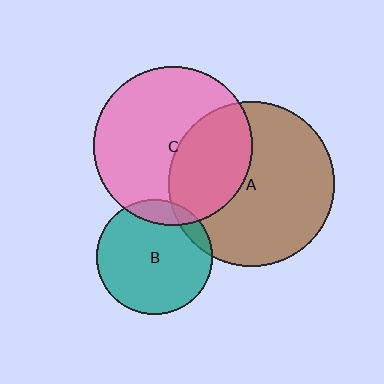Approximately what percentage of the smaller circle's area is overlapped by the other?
Approximately 15%.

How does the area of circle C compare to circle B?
Approximately 1.9 times.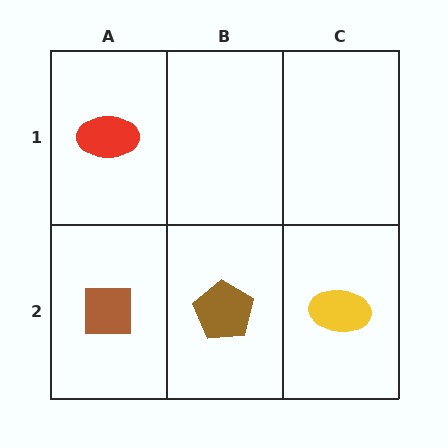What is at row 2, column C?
A yellow ellipse.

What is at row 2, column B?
A brown pentagon.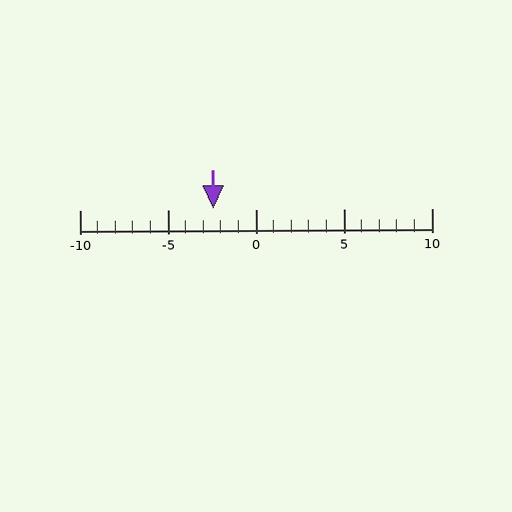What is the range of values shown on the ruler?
The ruler shows values from -10 to 10.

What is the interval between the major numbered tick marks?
The major tick marks are spaced 5 units apart.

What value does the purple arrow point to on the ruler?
The purple arrow points to approximately -2.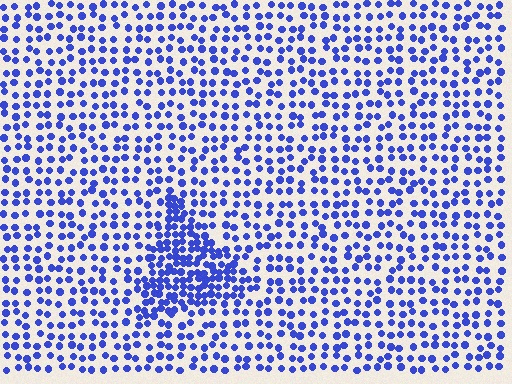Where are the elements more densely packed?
The elements are more densely packed inside the triangle boundary.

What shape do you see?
I see a triangle.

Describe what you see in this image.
The image contains small blue elements arranged at two different densities. A triangle-shaped region is visible where the elements are more densely packed than the surrounding area.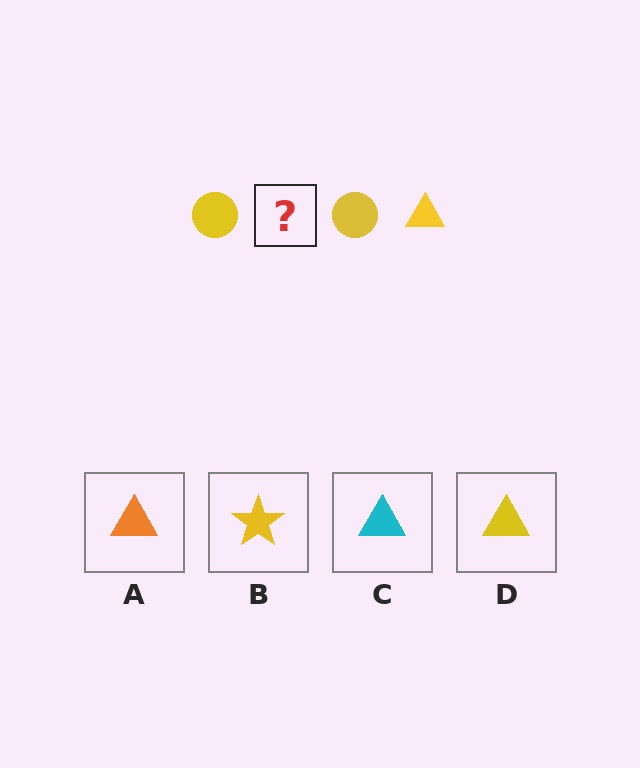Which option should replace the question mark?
Option D.